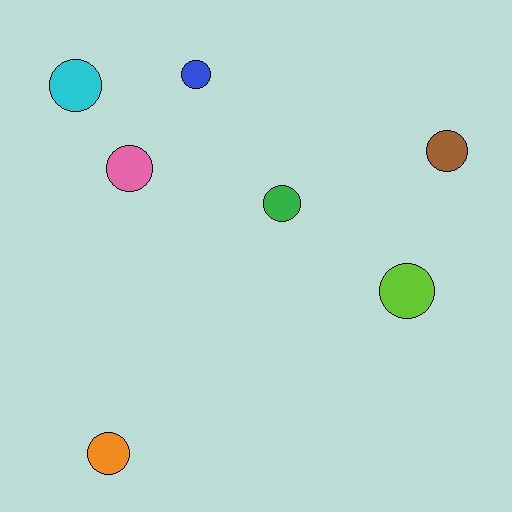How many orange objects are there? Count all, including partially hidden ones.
There is 1 orange object.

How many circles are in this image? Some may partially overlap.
There are 7 circles.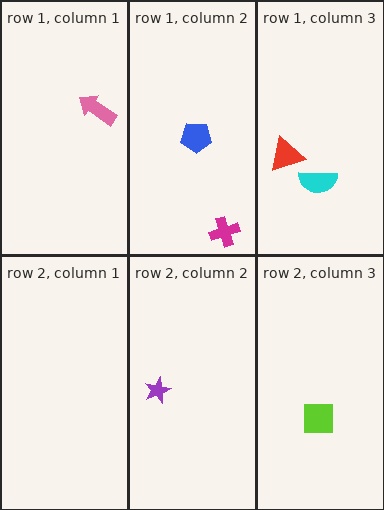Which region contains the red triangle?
The row 1, column 3 region.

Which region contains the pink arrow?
The row 1, column 1 region.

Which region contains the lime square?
The row 2, column 3 region.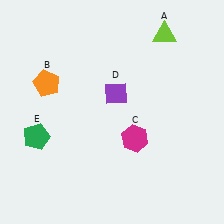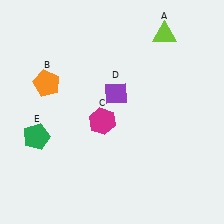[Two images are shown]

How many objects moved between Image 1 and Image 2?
1 object moved between the two images.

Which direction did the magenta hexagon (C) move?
The magenta hexagon (C) moved left.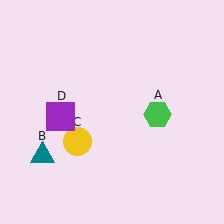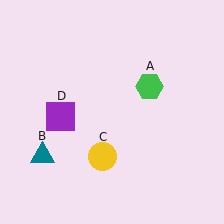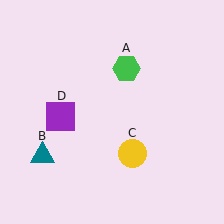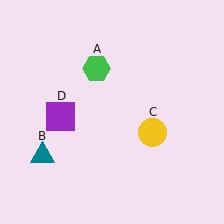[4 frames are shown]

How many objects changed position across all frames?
2 objects changed position: green hexagon (object A), yellow circle (object C).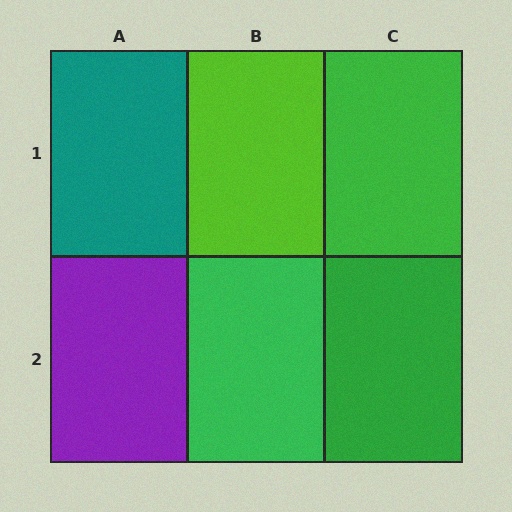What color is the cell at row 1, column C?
Green.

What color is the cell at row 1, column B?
Lime.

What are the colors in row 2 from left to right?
Purple, green, green.